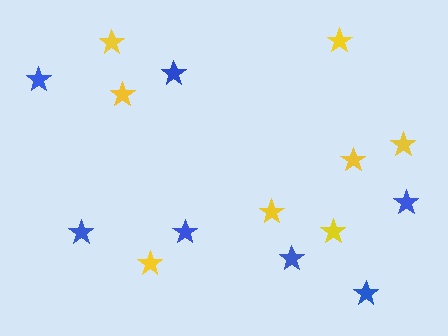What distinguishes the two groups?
There are 2 groups: one group of blue stars (7) and one group of yellow stars (8).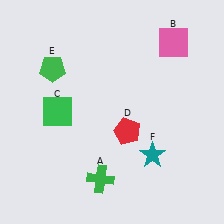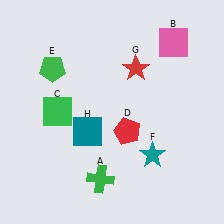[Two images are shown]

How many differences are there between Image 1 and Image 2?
There are 2 differences between the two images.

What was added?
A red star (G), a teal square (H) were added in Image 2.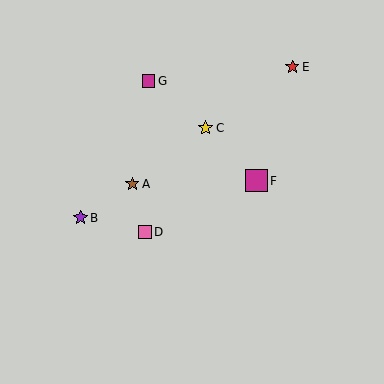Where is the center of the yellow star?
The center of the yellow star is at (206, 128).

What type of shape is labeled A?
Shape A is a brown star.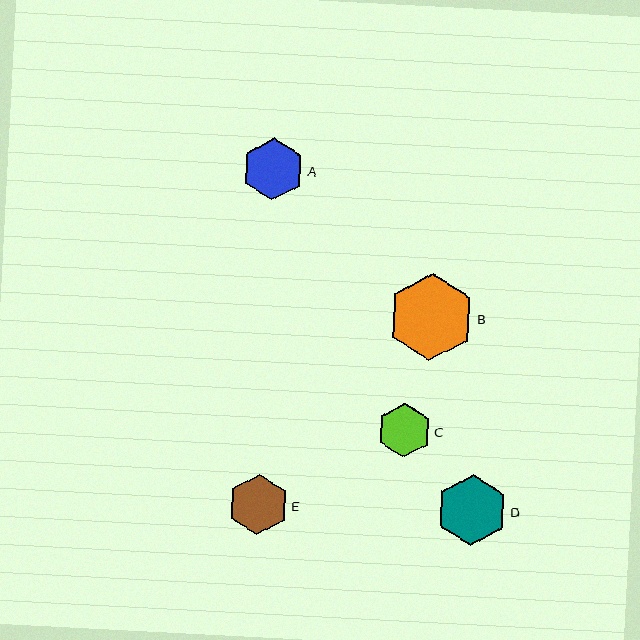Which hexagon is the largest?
Hexagon B is the largest with a size of approximately 87 pixels.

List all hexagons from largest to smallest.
From largest to smallest: B, D, A, E, C.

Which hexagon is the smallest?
Hexagon C is the smallest with a size of approximately 54 pixels.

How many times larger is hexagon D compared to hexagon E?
Hexagon D is approximately 1.2 times the size of hexagon E.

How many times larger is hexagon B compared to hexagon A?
Hexagon B is approximately 1.4 times the size of hexagon A.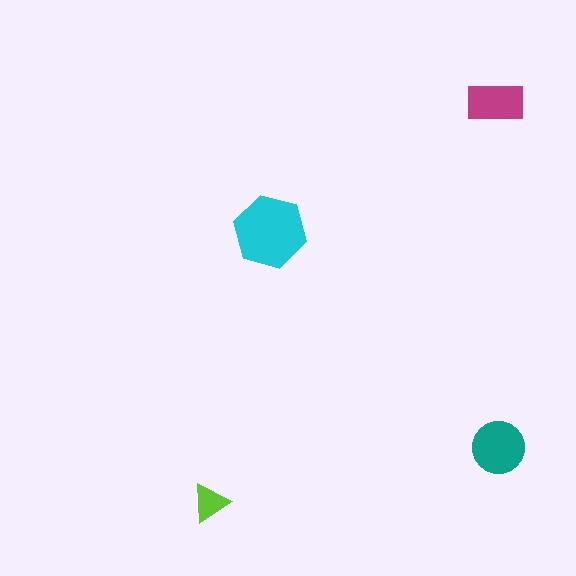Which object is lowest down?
The lime triangle is bottommost.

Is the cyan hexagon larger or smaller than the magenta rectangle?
Larger.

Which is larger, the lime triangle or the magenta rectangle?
The magenta rectangle.